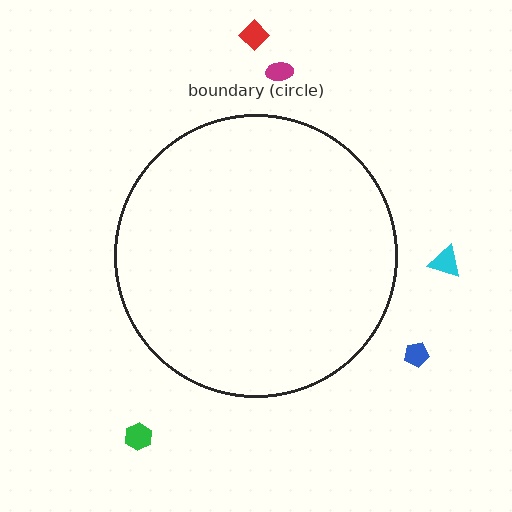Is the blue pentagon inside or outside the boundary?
Outside.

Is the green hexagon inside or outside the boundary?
Outside.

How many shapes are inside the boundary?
0 inside, 5 outside.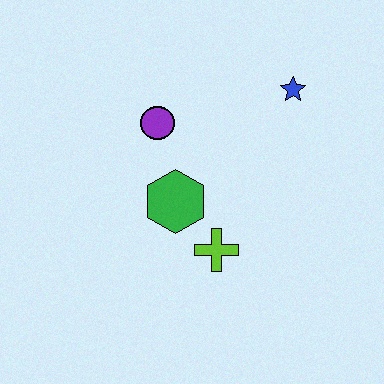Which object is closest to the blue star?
The purple circle is closest to the blue star.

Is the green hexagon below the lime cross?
No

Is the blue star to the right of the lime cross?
Yes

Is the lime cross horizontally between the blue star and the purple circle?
Yes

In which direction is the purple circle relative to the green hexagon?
The purple circle is above the green hexagon.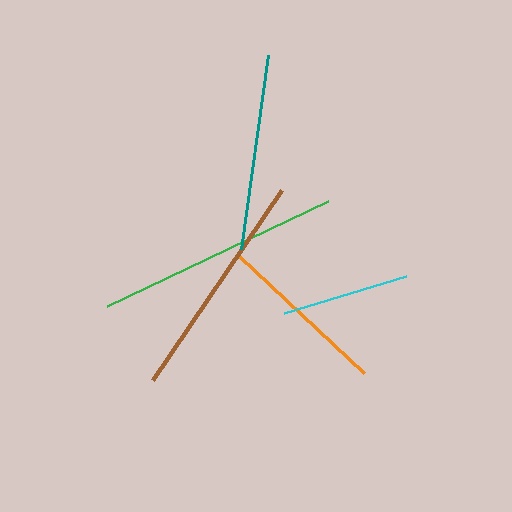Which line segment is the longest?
The green line is the longest at approximately 245 pixels.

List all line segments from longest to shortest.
From longest to shortest: green, brown, teal, orange, cyan.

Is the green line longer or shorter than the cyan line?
The green line is longer than the cyan line.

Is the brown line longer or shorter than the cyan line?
The brown line is longer than the cyan line.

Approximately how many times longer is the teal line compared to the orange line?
The teal line is approximately 1.1 times the length of the orange line.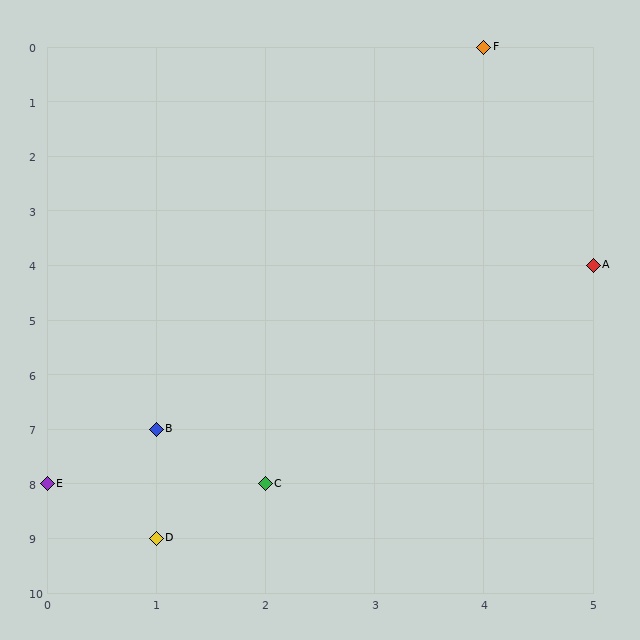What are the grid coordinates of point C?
Point C is at grid coordinates (2, 8).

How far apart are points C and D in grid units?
Points C and D are 1 column and 1 row apart (about 1.4 grid units diagonally).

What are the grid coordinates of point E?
Point E is at grid coordinates (0, 8).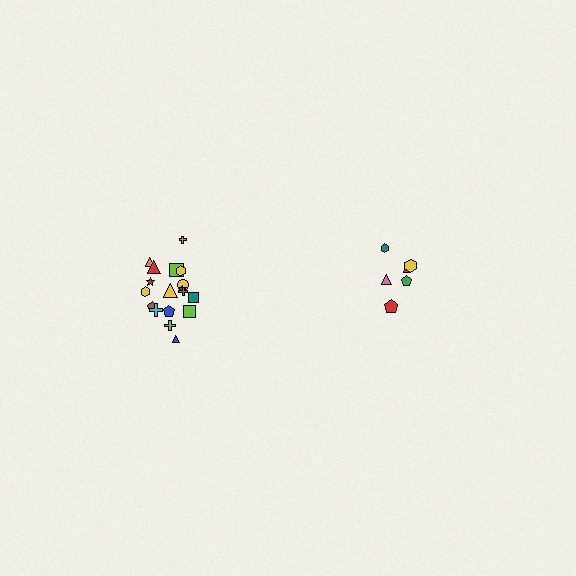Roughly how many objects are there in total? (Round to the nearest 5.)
Roughly 25 objects in total.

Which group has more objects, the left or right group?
The left group.